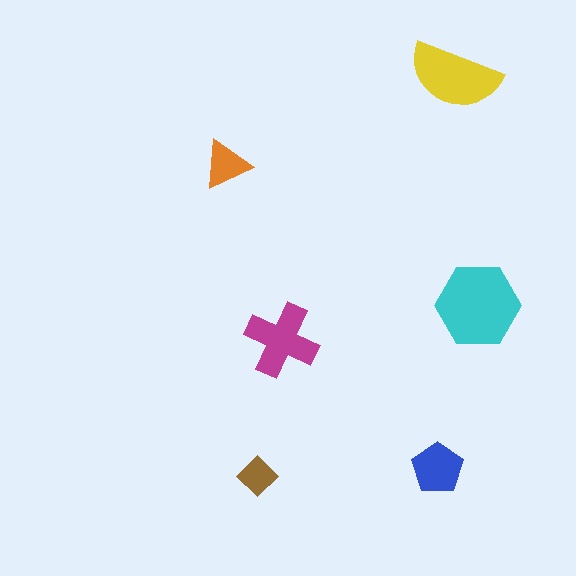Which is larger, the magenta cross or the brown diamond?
The magenta cross.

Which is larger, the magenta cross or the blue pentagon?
The magenta cross.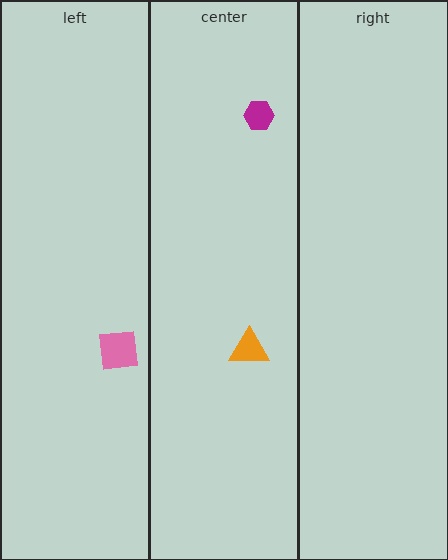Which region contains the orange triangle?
The center region.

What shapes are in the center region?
The magenta hexagon, the orange triangle.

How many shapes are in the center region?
2.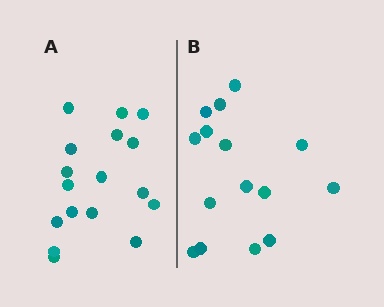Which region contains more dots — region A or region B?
Region A (the left region) has more dots.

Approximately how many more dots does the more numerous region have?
Region A has just a few more — roughly 2 or 3 more dots than region B.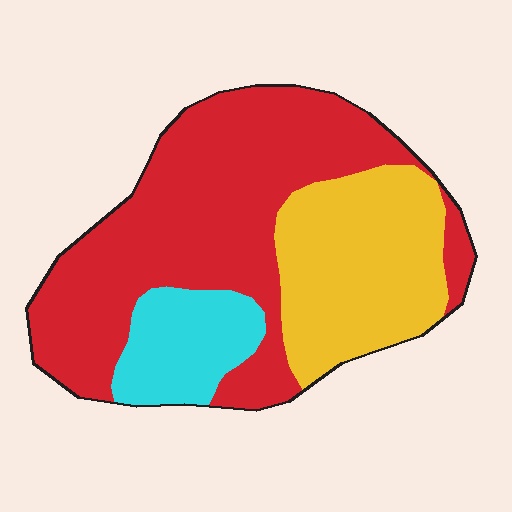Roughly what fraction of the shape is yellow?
Yellow covers roughly 30% of the shape.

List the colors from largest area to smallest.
From largest to smallest: red, yellow, cyan.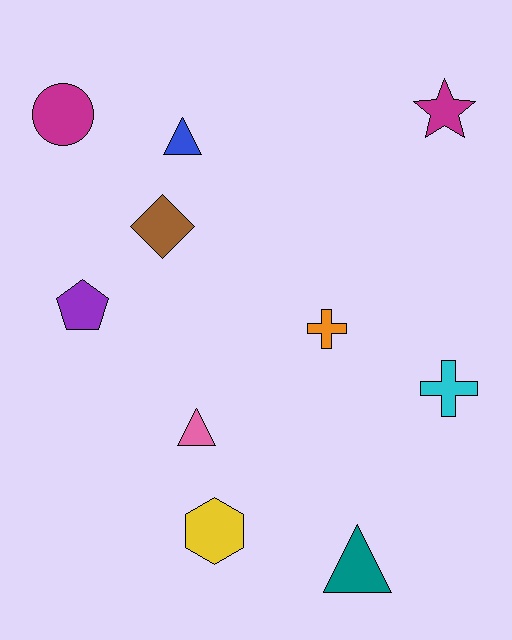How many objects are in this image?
There are 10 objects.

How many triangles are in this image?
There are 3 triangles.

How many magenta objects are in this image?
There are 2 magenta objects.